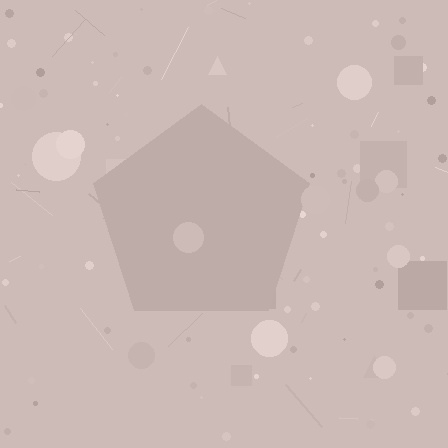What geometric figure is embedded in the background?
A pentagon is embedded in the background.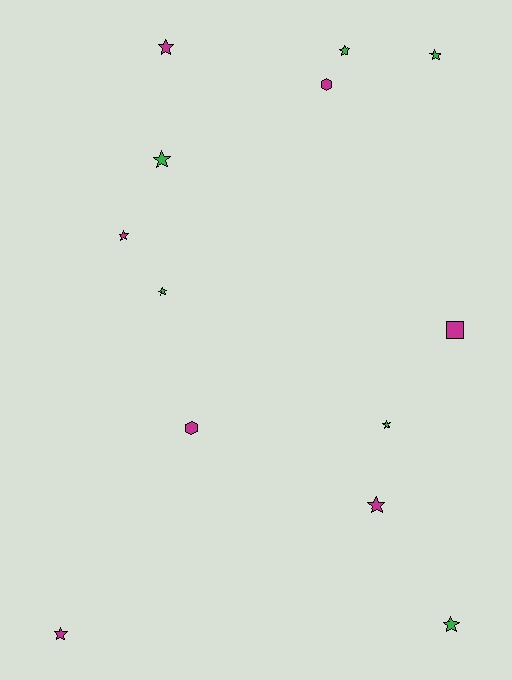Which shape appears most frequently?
Star, with 10 objects.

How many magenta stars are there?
There are 4 magenta stars.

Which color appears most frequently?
Magenta, with 7 objects.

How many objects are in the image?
There are 13 objects.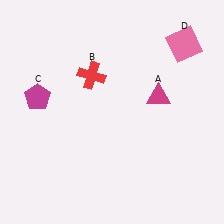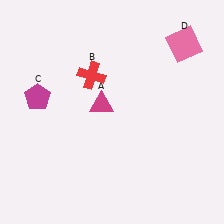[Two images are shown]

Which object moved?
The magenta triangle (A) moved left.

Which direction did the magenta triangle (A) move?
The magenta triangle (A) moved left.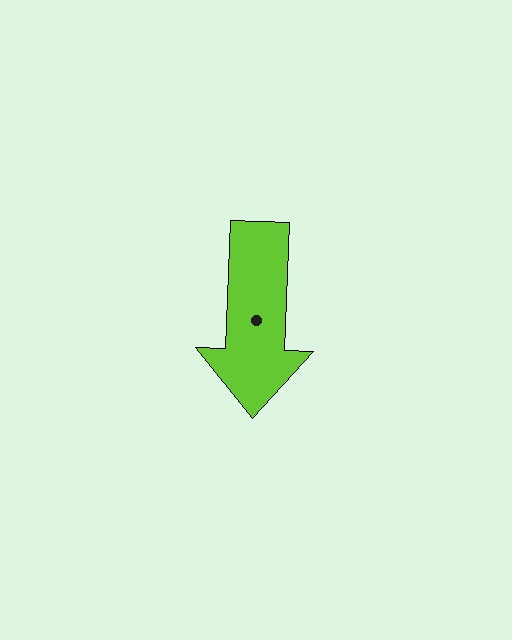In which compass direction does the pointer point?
South.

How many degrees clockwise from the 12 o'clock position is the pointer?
Approximately 182 degrees.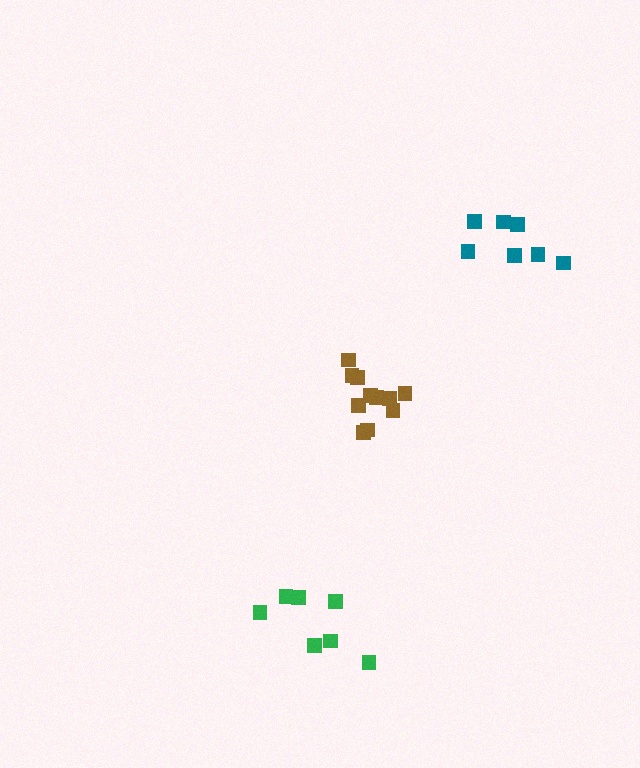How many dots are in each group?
Group 1: 11 dots, Group 2: 7 dots, Group 3: 7 dots (25 total).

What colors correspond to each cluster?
The clusters are colored: brown, green, teal.